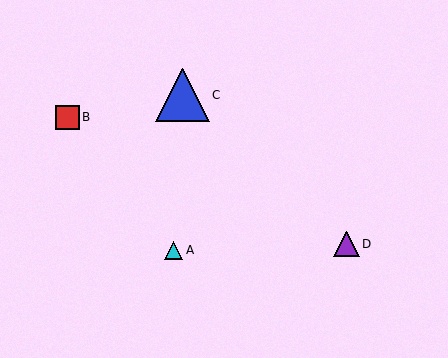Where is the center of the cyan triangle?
The center of the cyan triangle is at (174, 250).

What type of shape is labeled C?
Shape C is a blue triangle.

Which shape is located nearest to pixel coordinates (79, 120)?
The red square (labeled B) at (67, 117) is nearest to that location.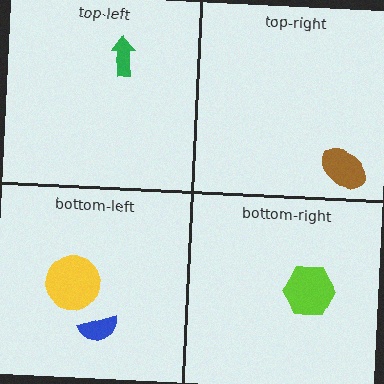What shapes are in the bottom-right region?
The lime hexagon.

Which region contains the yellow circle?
The bottom-left region.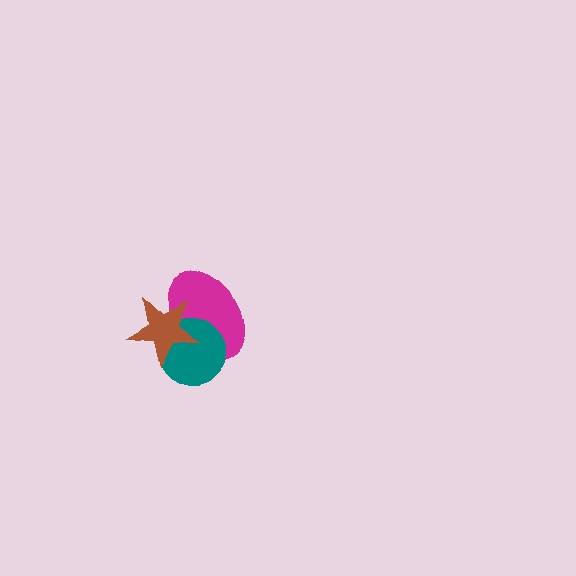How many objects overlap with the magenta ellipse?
2 objects overlap with the magenta ellipse.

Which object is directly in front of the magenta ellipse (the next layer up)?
The teal circle is directly in front of the magenta ellipse.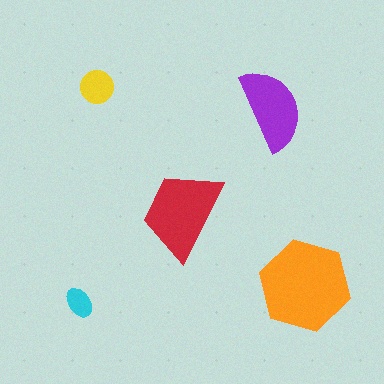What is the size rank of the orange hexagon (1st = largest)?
1st.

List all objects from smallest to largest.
The cyan ellipse, the yellow circle, the purple semicircle, the red trapezoid, the orange hexagon.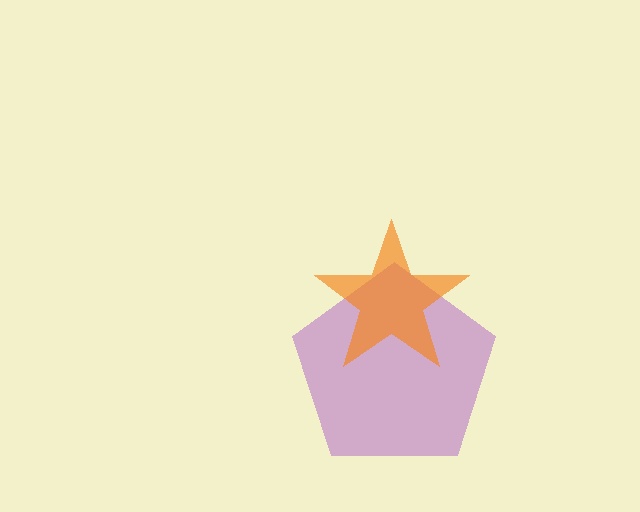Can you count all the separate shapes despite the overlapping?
Yes, there are 2 separate shapes.